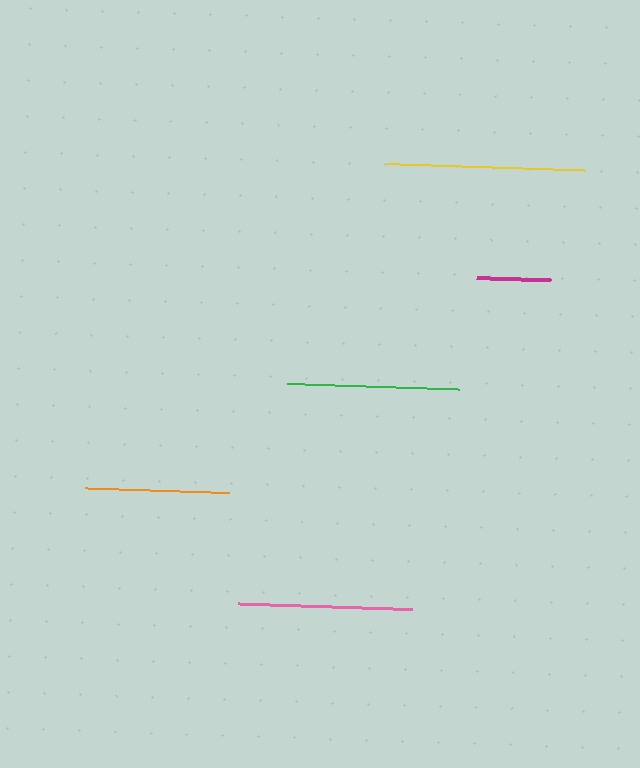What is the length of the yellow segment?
The yellow segment is approximately 198 pixels long.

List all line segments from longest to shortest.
From longest to shortest: yellow, pink, green, orange, magenta.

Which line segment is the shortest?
The magenta line is the shortest at approximately 74 pixels.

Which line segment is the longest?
The yellow line is the longest at approximately 198 pixels.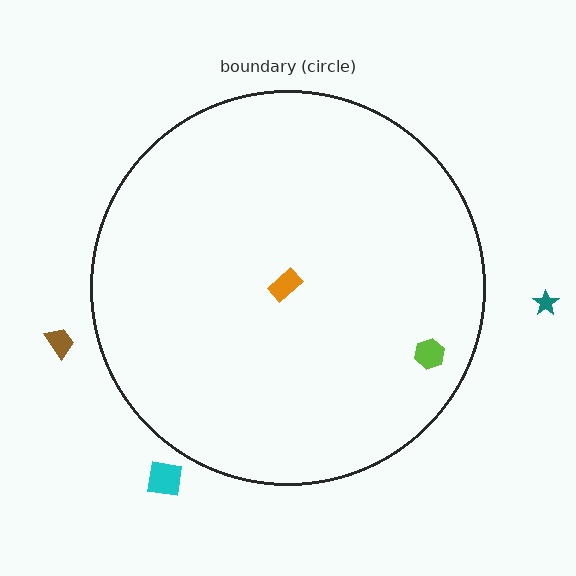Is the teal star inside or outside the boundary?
Outside.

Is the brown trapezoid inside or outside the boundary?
Outside.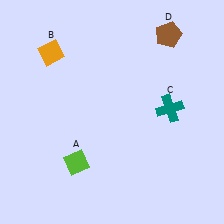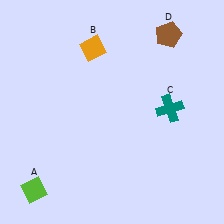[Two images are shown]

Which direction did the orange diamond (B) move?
The orange diamond (B) moved right.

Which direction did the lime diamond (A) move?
The lime diamond (A) moved left.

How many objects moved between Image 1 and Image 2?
2 objects moved between the two images.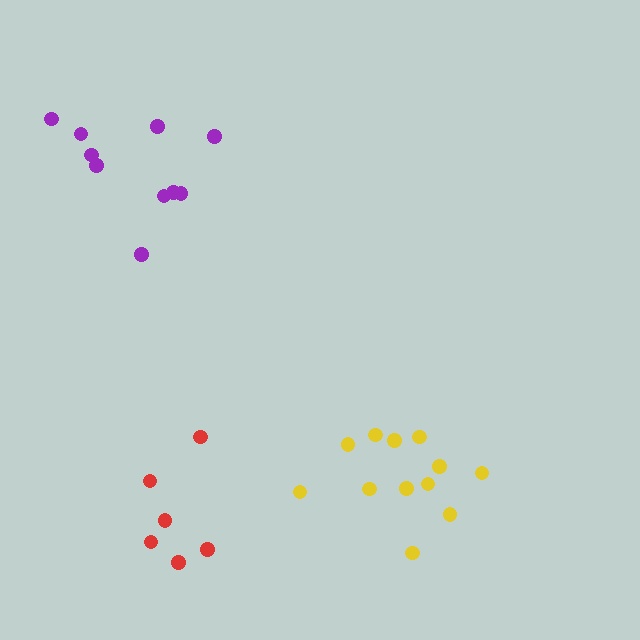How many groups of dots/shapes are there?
There are 3 groups.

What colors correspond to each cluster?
The clusters are colored: yellow, purple, red.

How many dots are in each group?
Group 1: 12 dots, Group 2: 10 dots, Group 3: 6 dots (28 total).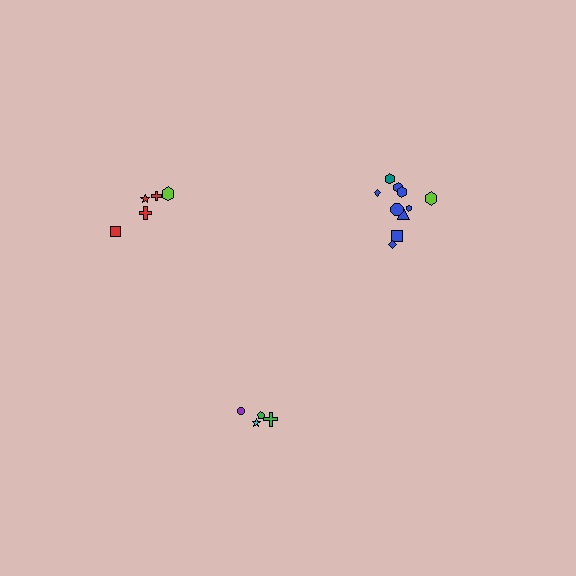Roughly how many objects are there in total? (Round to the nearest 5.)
Roughly 20 objects in total.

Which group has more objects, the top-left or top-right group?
The top-right group.